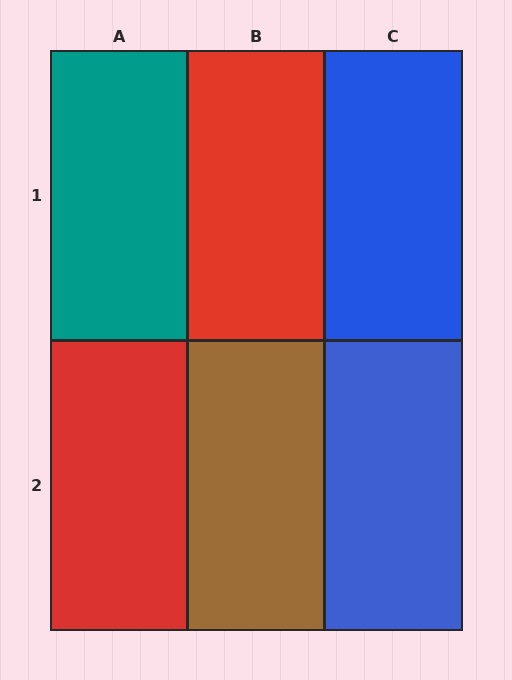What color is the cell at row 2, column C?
Blue.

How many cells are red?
2 cells are red.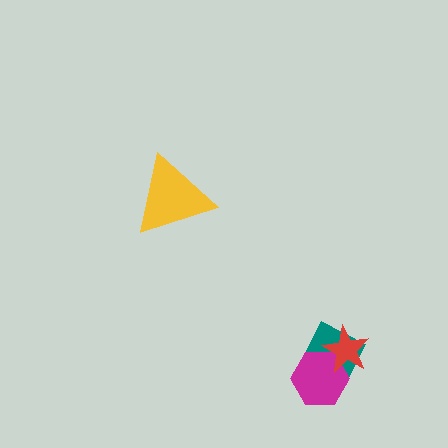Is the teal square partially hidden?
Yes, it is partially covered by another shape.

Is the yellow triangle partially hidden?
No, no other shape covers it.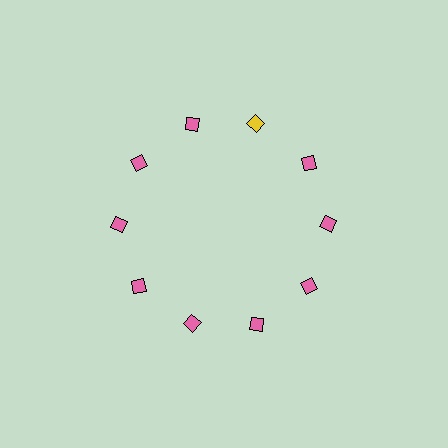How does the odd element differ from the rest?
It has a different color: yellow instead of pink.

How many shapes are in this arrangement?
There are 10 shapes arranged in a ring pattern.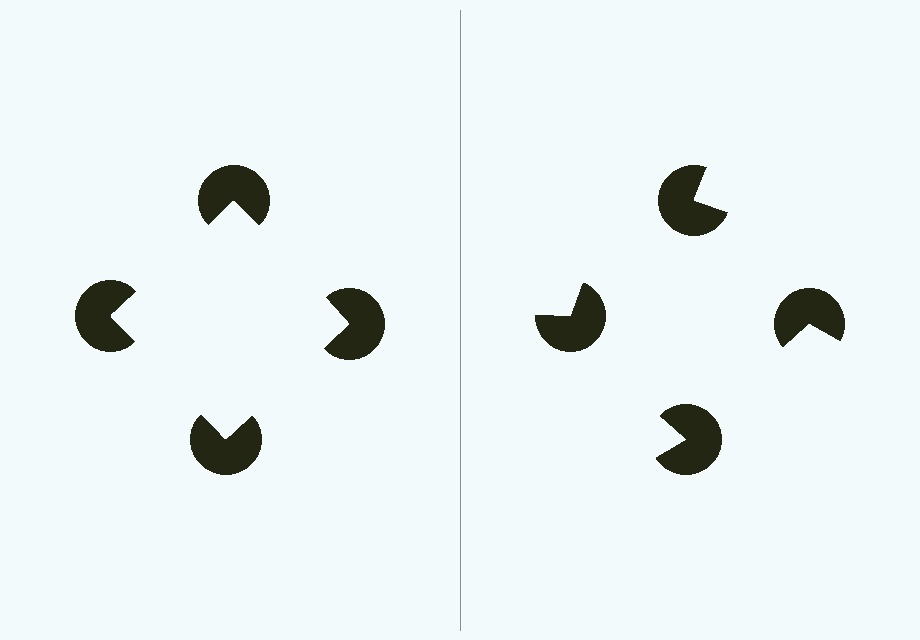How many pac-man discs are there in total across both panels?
8 — 4 on each side.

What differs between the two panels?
The pac-man discs are positioned identically on both sides; only the wedge orientations differ. On the left they align to a square; on the right they are misaligned.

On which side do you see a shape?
An illusory square appears on the left side. On the right side the wedge cuts are rotated, so no coherent shape forms.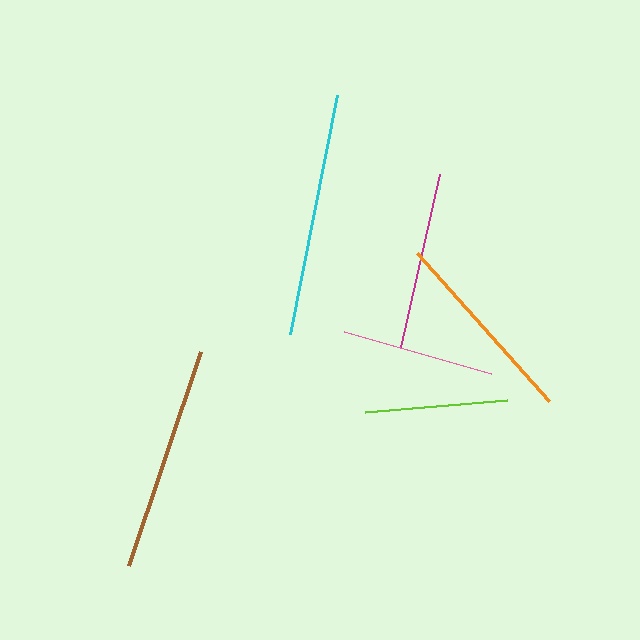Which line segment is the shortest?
The lime line is the shortest at approximately 143 pixels.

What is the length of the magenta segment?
The magenta segment is approximately 177 pixels long.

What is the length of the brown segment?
The brown segment is approximately 226 pixels long.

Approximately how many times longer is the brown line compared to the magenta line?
The brown line is approximately 1.3 times the length of the magenta line.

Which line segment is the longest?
The cyan line is the longest at approximately 244 pixels.